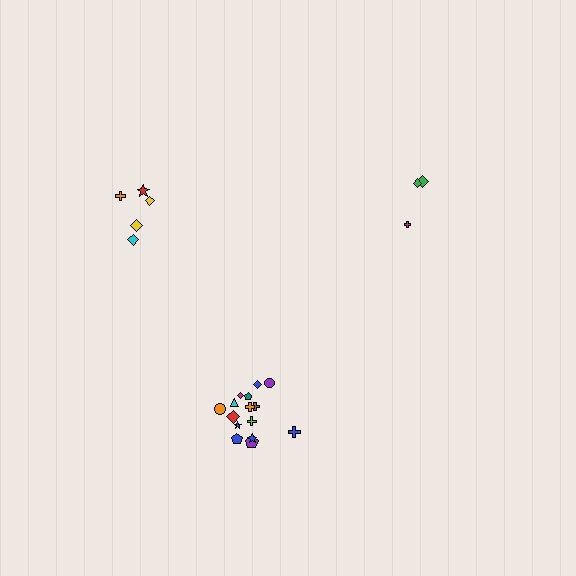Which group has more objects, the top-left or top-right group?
The top-left group.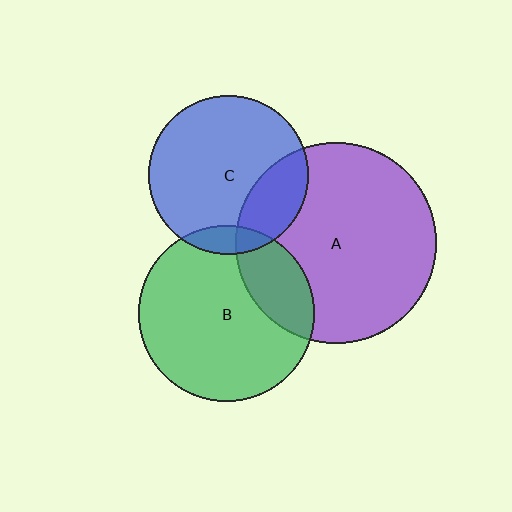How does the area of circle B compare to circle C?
Approximately 1.2 times.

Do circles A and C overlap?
Yes.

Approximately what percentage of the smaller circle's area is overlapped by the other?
Approximately 25%.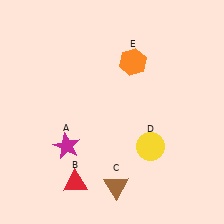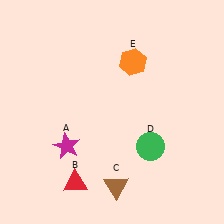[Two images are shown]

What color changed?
The circle (D) changed from yellow in Image 1 to green in Image 2.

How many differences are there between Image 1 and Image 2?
There is 1 difference between the two images.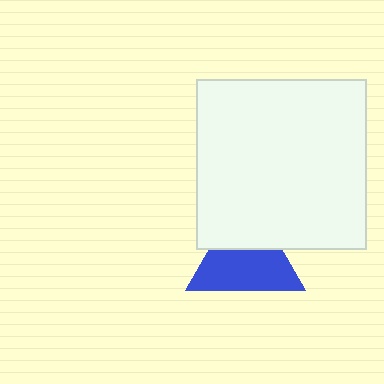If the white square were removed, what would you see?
You would see the complete blue triangle.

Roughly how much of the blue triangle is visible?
About half of it is visible (roughly 64%).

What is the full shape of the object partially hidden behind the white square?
The partially hidden object is a blue triangle.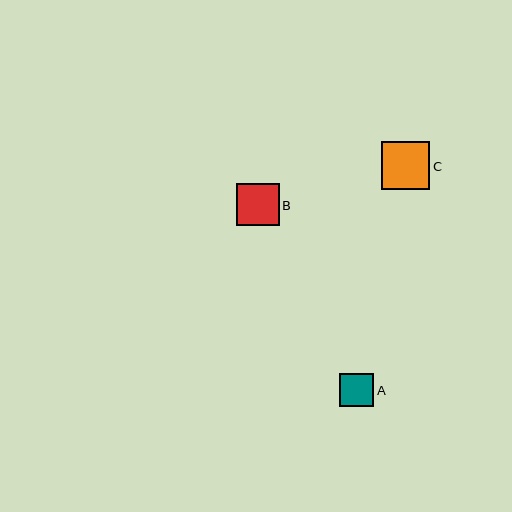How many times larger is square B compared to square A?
Square B is approximately 1.3 times the size of square A.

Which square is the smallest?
Square A is the smallest with a size of approximately 34 pixels.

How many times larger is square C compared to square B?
Square C is approximately 1.1 times the size of square B.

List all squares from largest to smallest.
From largest to smallest: C, B, A.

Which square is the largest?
Square C is the largest with a size of approximately 48 pixels.